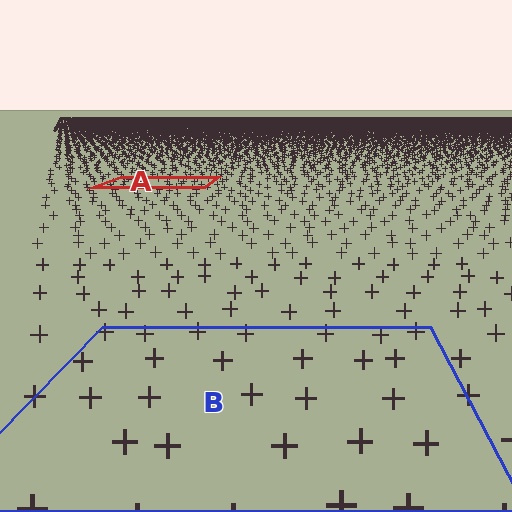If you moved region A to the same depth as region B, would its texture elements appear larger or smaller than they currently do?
They would appear larger. At a closer depth, the same texture elements are projected at a bigger on-screen size.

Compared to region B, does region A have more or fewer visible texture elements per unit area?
Region A has more texture elements per unit area — they are packed more densely because it is farther away.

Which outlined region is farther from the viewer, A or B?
Region A is farther from the viewer — the texture elements inside it appear smaller and more densely packed.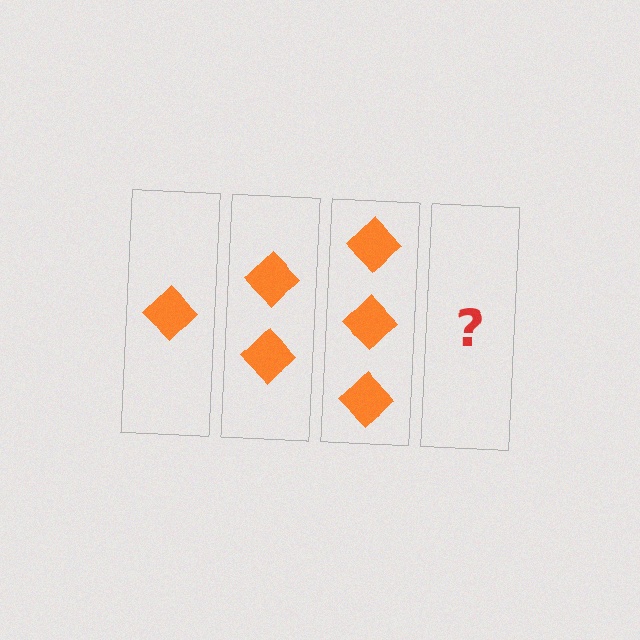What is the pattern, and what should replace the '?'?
The pattern is that each step adds one more diamond. The '?' should be 4 diamonds.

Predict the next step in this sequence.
The next step is 4 diamonds.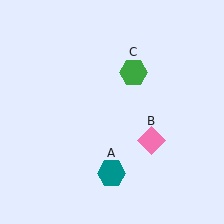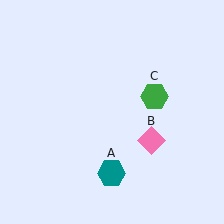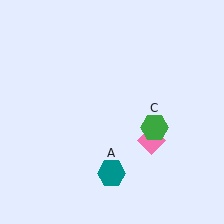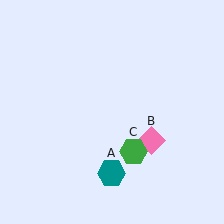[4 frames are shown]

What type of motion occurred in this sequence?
The green hexagon (object C) rotated clockwise around the center of the scene.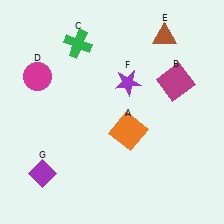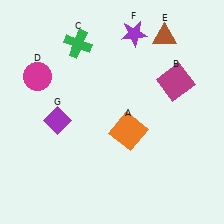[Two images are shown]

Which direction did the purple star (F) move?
The purple star (F) moved up.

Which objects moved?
The objects that moved are: the purple star (F), the purple diamond (G).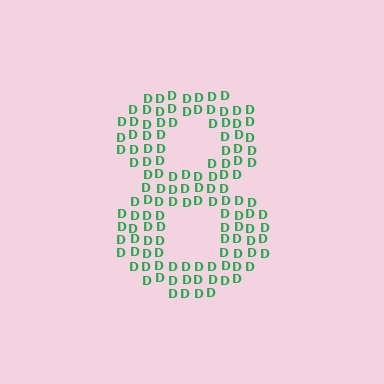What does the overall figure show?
The overall figure shows the digit 8.